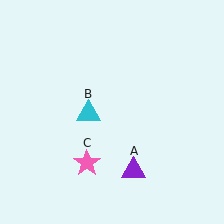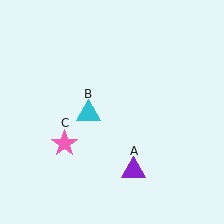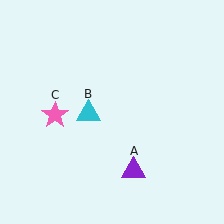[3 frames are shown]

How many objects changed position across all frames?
1 object changed position: pink star (object C).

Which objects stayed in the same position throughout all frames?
Purple triangle (object A) and cyan triangle (object B) remained stationary.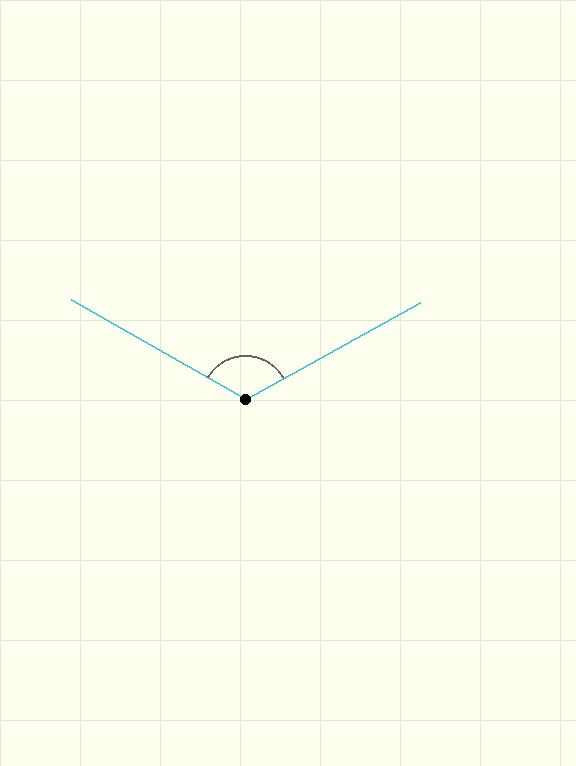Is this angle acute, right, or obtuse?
It is obtuse.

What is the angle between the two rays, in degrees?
Approximately 121 degrees.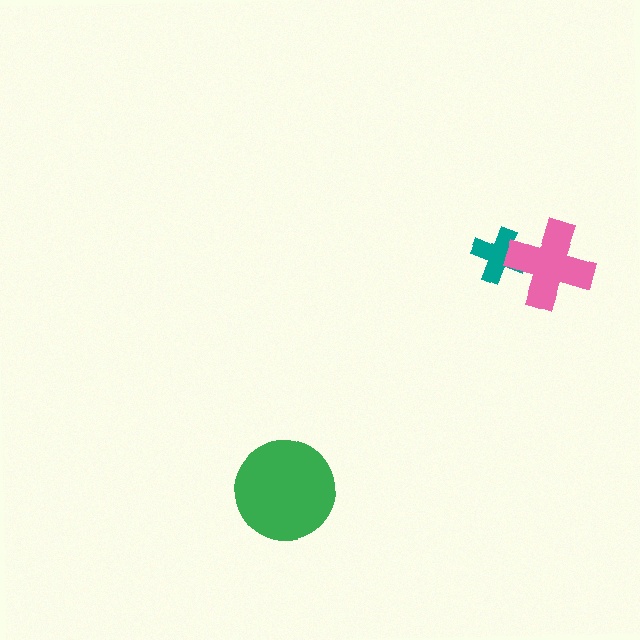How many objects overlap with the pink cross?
1 object overlaps with the pink cross.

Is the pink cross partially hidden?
No, no other shape covers it.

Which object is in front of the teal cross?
The pink cross is in front of the teal cross.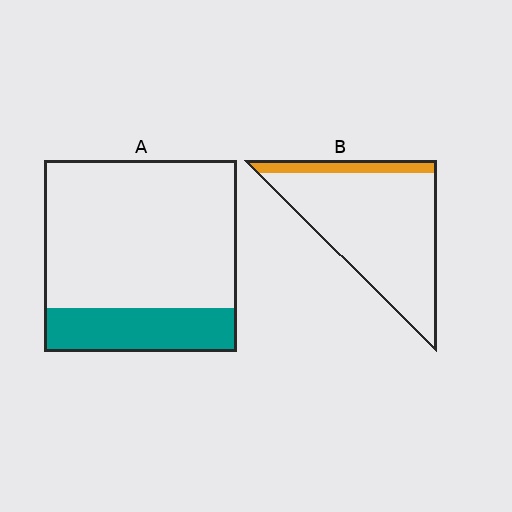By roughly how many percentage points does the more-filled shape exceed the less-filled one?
By roughly 10 percentage points (A over B).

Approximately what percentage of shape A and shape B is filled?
A is approximately 25% and B is approximately 15%.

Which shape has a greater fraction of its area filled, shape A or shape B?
Shape A.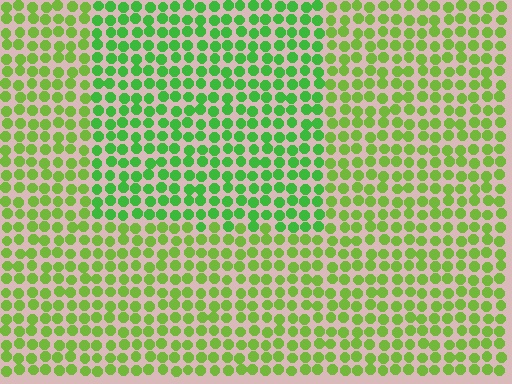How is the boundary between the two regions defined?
The boundary is defined purely by a slight shift in hue (about 26 degrees). Spacing, size, and orientation are identical on both sides.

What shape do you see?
I see a rectangle.